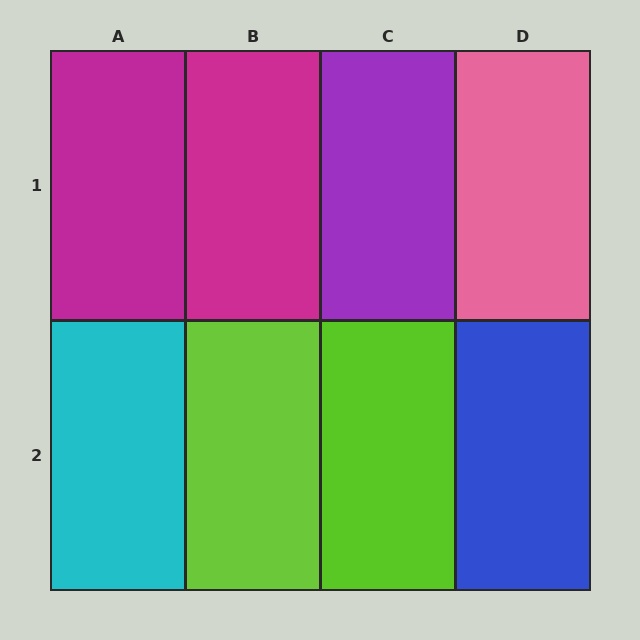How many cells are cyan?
1 cell is cyan.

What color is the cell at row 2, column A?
Cyan.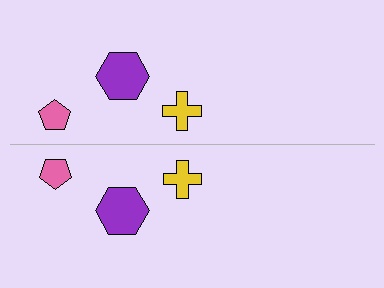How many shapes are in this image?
There are 6 shapes in this image.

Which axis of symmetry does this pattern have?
The pattern has a horizontal axis of symmetry running through the center of the image.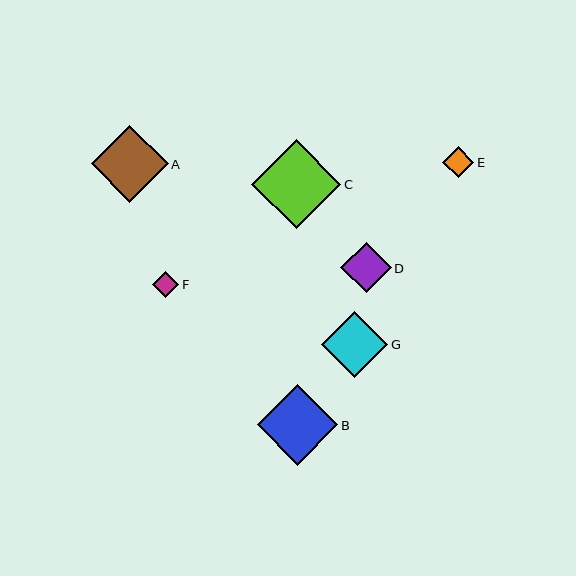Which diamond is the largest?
Diamond C is the largest with a size of approximately 89 pixels.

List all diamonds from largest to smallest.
From largest to smallest: C, B, A, G, D, E, F.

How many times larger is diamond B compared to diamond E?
Diamond B is approximately 2.6 times the size of diamond E.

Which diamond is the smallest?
Diamond F is the smallest with a size of approximately 26 pixels.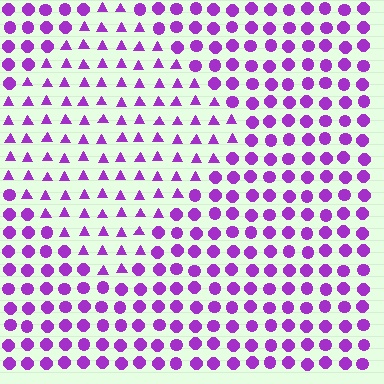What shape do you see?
I see a diamond.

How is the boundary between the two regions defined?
The boundary is defined by a change in element shape: triangles inside vs. circles outside. All elements share the same color and spacing.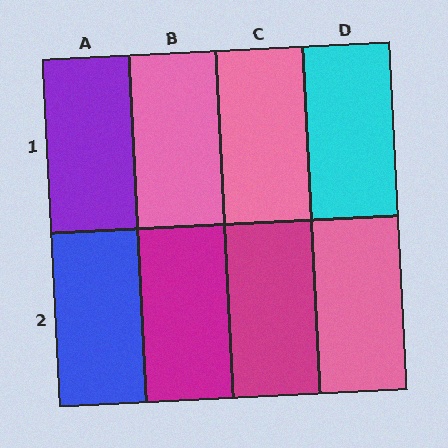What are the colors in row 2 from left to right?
Blue, magenta, magenta, pink.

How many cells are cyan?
1 cell is cyan.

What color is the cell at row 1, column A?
Purple.